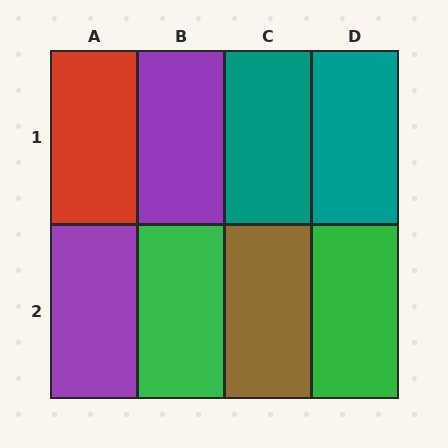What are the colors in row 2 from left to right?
Purple, green, brown, green.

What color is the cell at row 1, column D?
Teal.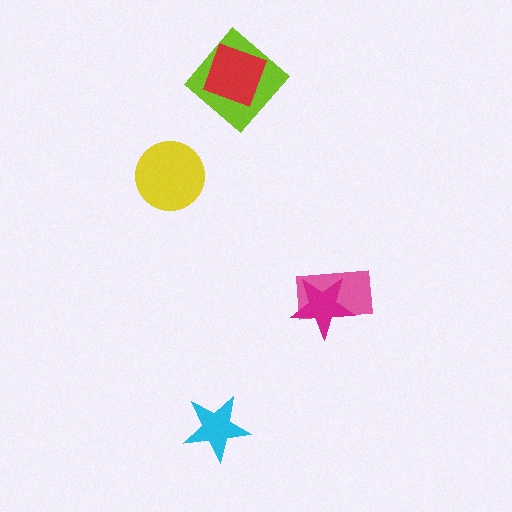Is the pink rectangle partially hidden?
Yes, it is partially covered by another shape.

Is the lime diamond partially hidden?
Yes, it is partially covered by another shape.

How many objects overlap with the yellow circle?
0 objects overlap with the yellow circle.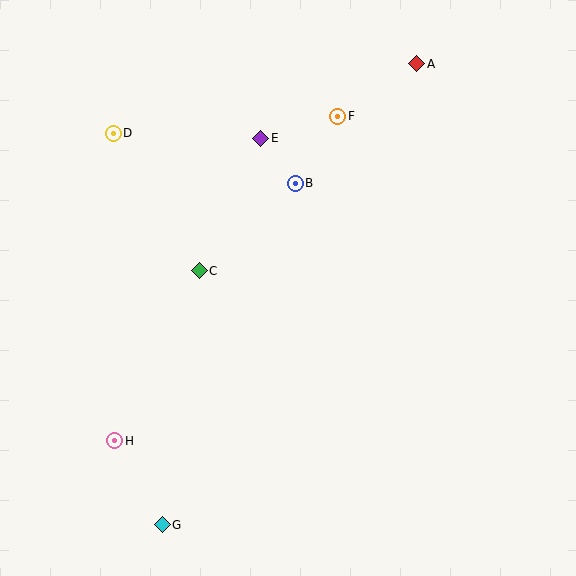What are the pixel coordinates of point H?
Point H is at (115, 441).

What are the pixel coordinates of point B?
Point B is at (295, 183).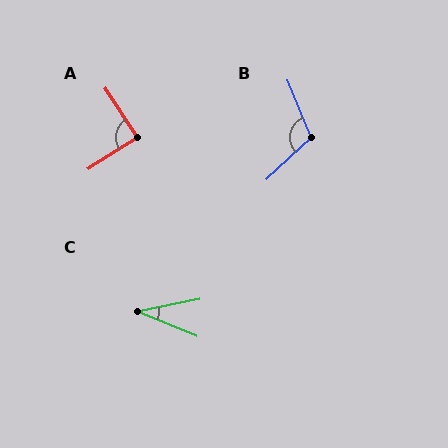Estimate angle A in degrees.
Approximately 89 degrees.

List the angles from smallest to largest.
C (34°), A (89°), B (111°).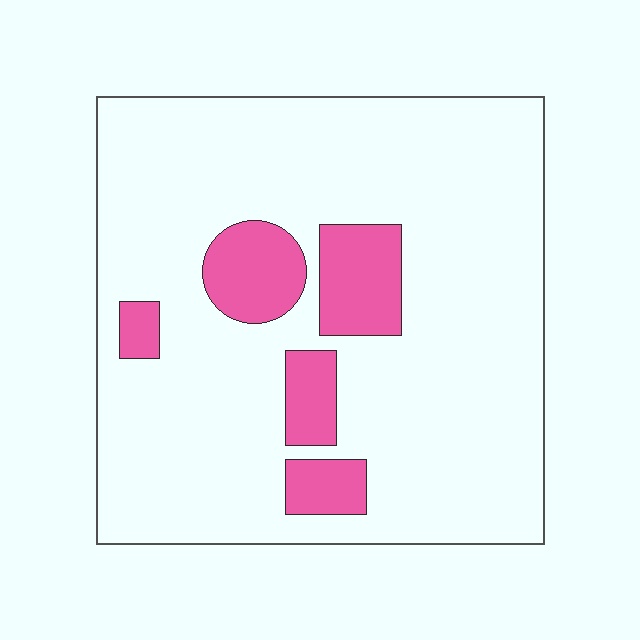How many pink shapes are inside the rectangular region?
5.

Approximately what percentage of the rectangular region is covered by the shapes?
Approximately 15%.